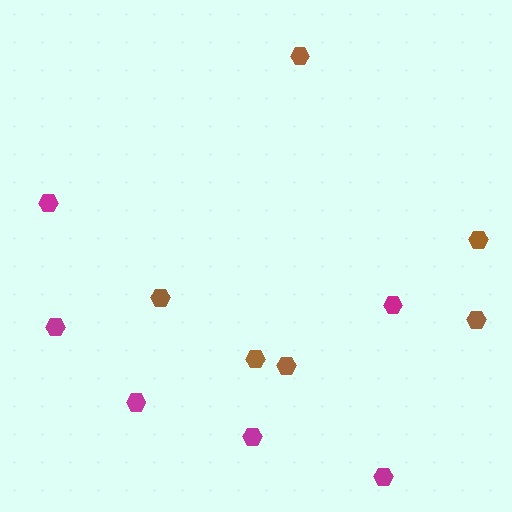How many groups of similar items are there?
There are 2 groups: one group of brown hexagons (6) and one group of magenta hexagons (6).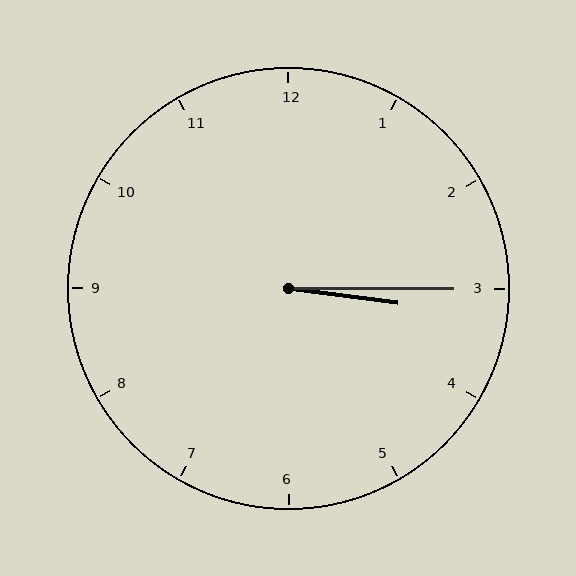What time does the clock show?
3:15.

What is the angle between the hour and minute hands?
Approximately 8 degrees.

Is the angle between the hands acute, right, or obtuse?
It is acute.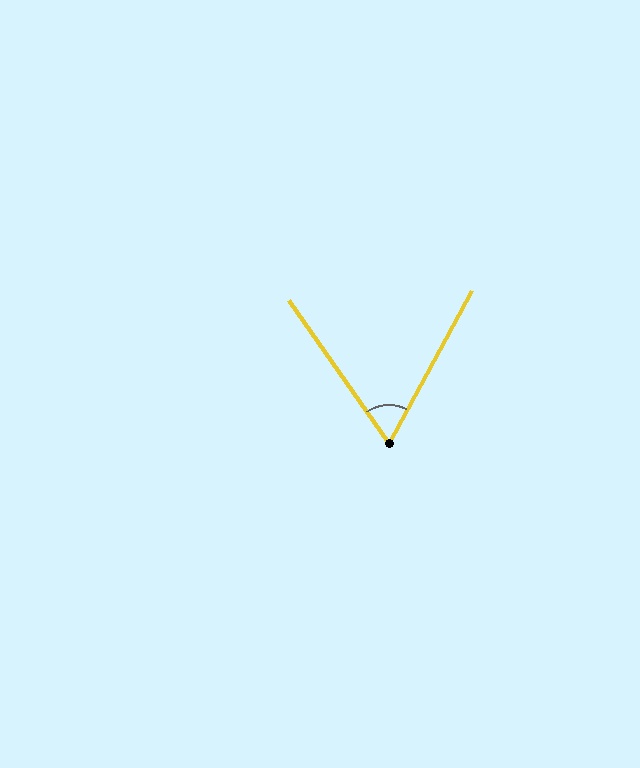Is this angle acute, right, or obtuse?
It is acute.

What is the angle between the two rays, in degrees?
Approximately 63 degrees.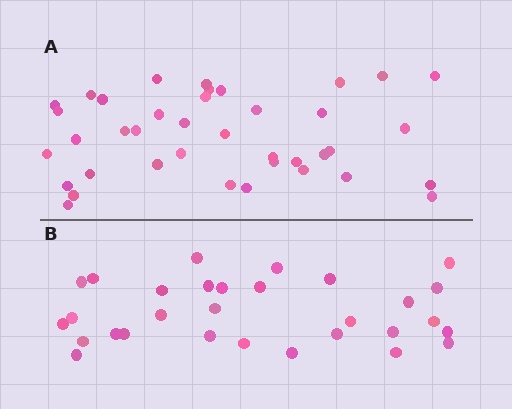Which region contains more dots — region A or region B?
Region A (the top region) has more dots.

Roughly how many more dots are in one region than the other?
Region A has roughly 8 or so more dots than region B.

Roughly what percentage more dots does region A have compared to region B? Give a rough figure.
About 30% more.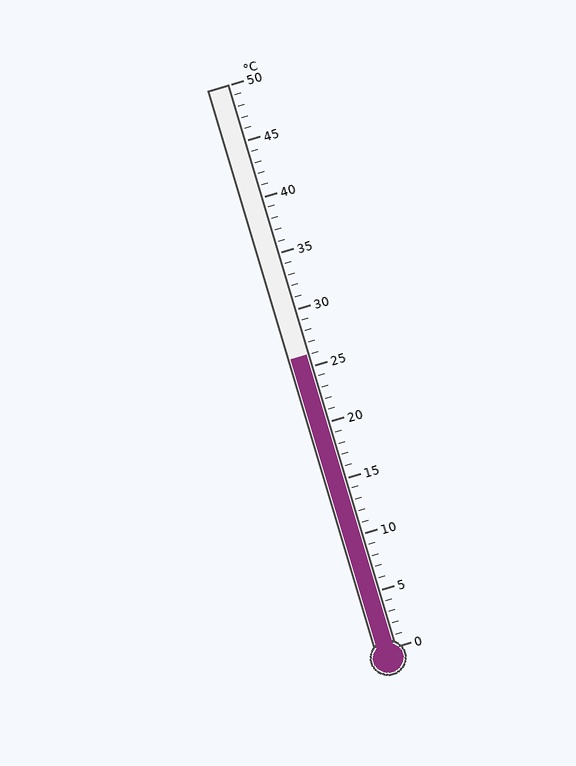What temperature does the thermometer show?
The thermometer shows approximately 26°C.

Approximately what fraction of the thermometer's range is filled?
The thermometer is filled to approximately 50% of its range.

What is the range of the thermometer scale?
The thermometer scale ranges from 0°C to 50°C.